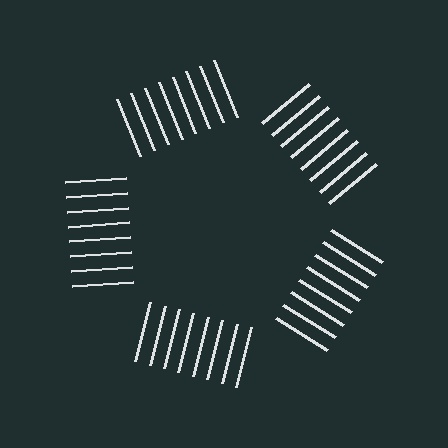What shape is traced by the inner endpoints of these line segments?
An illusory pentagon — the line segments terminate on its edges but no continuous stroke is drawn.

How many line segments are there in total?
40 — 8 along each of the 5 edges.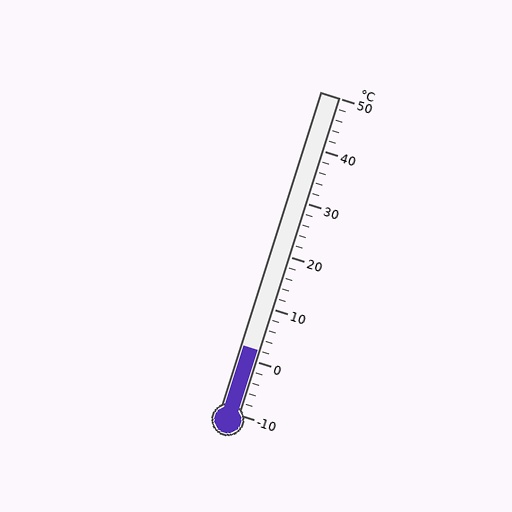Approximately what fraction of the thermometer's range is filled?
The thermometer is filled to approximately 20% of its range.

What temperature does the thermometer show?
The thermometer shows approximately 2°C.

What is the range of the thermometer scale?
The thermometer scale ranges from -10°C to 50°C.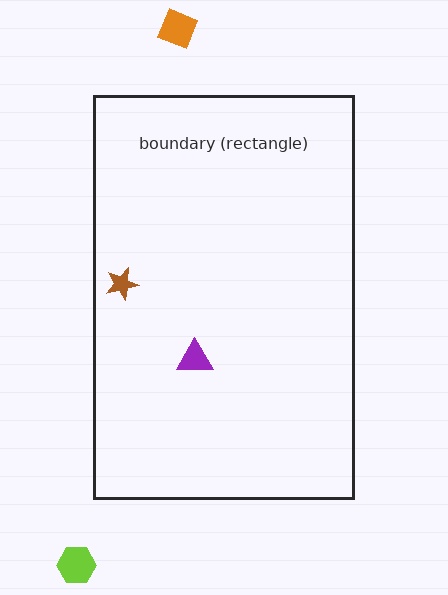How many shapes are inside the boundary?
2 inside, 2 outside.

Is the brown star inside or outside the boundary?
Inside.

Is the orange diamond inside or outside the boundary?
Outside.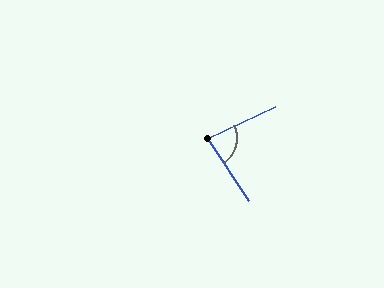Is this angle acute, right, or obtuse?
It is acute.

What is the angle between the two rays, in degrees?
Approximately 82 degrees.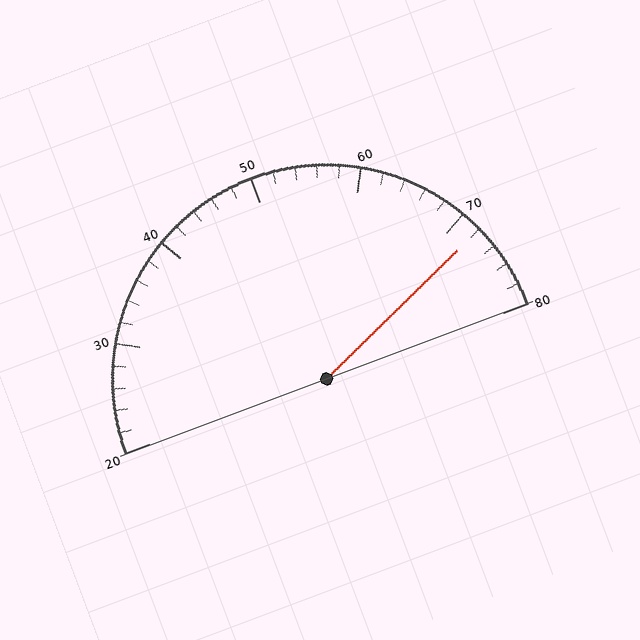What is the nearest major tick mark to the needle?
The nearest major tick mark is 70.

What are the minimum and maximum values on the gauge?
The gauge ranges from 20 to 80.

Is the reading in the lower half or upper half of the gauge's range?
The reading is in the upper half of the range (20 to 80).